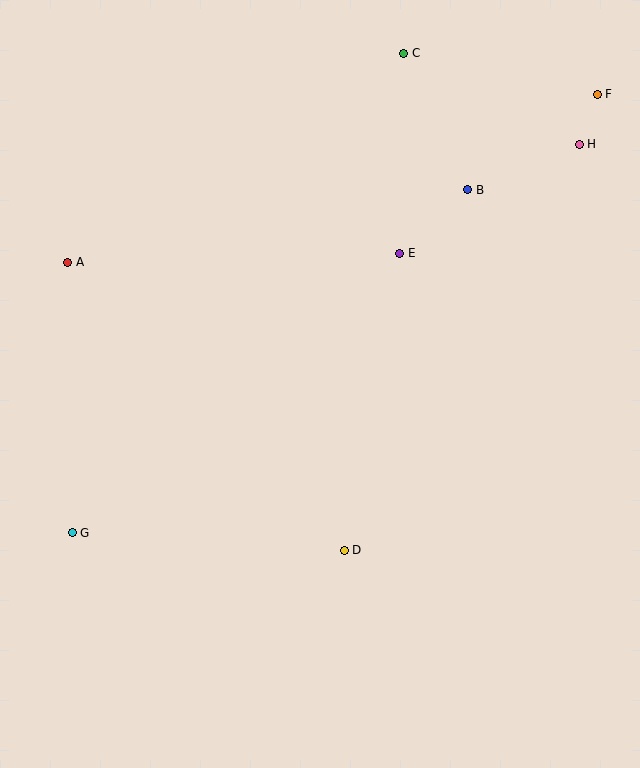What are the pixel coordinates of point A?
Point A is at (68, 262).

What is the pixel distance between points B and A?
The distance between B and A is 406 pixels.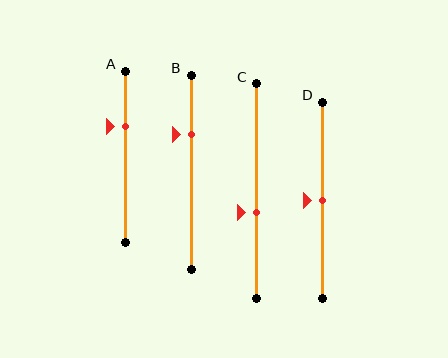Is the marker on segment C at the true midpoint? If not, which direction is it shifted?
No, the marker on segment C is shifted downward by about 10% of the segment length.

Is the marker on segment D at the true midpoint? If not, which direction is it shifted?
Yes, the marker on segment D is at the true midpoint.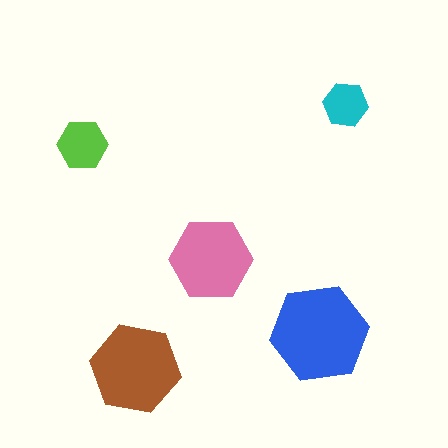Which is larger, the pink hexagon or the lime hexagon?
The pink one.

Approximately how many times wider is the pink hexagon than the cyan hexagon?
About 2 times wider.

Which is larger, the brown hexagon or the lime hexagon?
The brown one.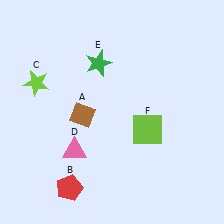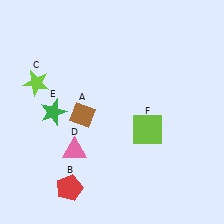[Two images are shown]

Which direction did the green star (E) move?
The green star (E) moved down.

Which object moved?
The green star (E) moved down.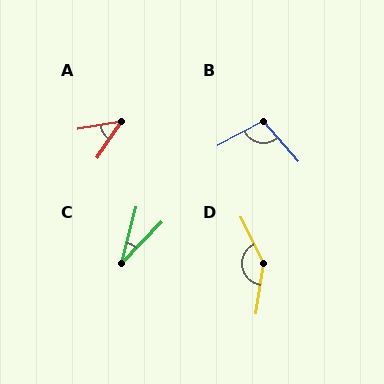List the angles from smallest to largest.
C (30°), A (46°), B (103°), D (146°).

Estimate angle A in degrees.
Approximately 46 degrees.